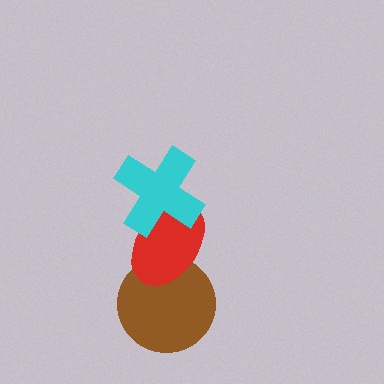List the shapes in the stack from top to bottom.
From top to bottom: the cyan cross, the red ellipse, the brown circle.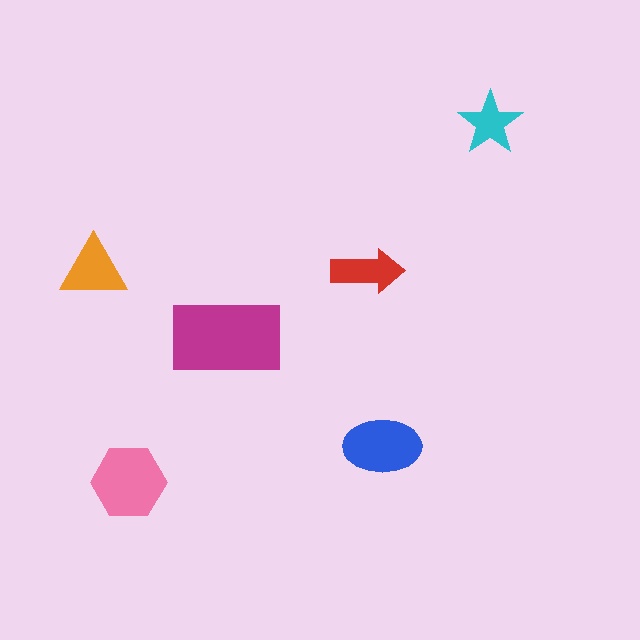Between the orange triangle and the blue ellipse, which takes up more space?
The blue ellipse.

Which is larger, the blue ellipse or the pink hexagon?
The pink hexagon.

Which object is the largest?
The magenta rectangle.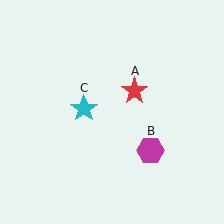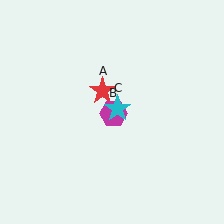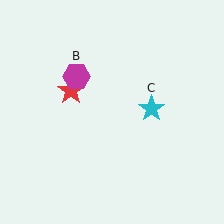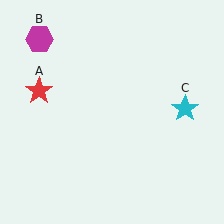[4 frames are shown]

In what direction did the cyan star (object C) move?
The cyan star (object C) moved right.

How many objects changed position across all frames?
3 objects changed position: red star (object A), magenta hexagon (object B), cyan star (object C).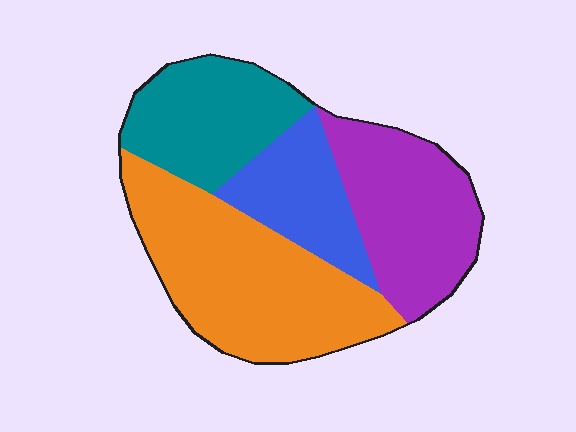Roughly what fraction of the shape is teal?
Teal covers 21% of the shape.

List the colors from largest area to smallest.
From largest to smallest: orange, purple, teal, blue.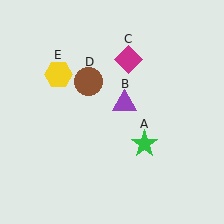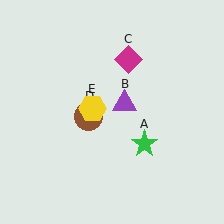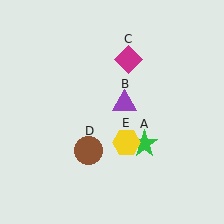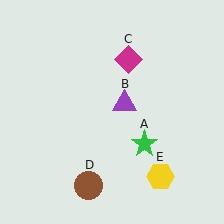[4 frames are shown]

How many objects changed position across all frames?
2 objects changed position: brown circle (object D), yellow hexagon (object E).